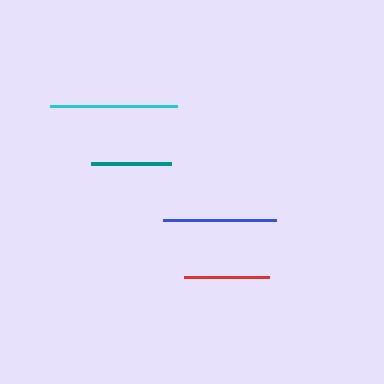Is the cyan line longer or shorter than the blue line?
The cyan line is longer than the blue line.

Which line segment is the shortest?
The teal line is the shortest at approximately 81 pixels.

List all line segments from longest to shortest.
From longest to shortest: cyan, blue, red, teal.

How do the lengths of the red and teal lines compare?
The red and teal lines are approximately the same length.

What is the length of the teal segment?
The teal segment is approximately 81 pixels long.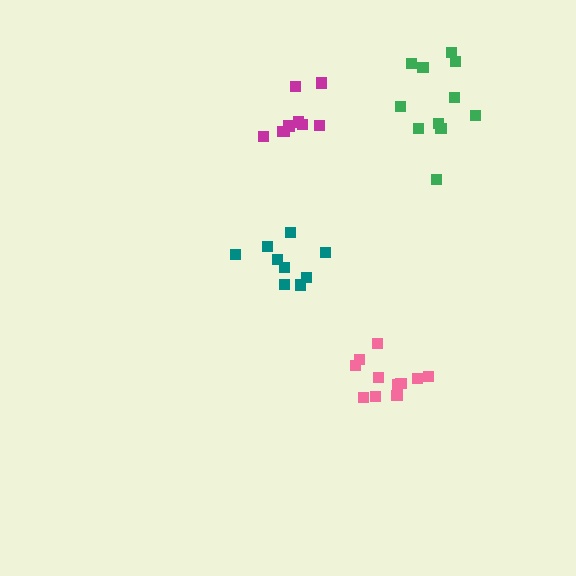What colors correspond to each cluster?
The clusters are colored: pink, teal, magenta, green.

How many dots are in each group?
Group 1: 11 dots, Group 2: 9 dots, Group 3: 10 dots, Group 4: 11 dots (41 total).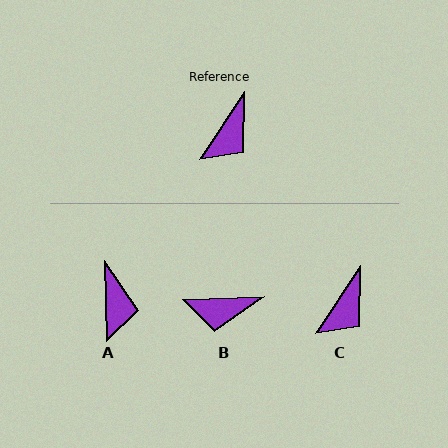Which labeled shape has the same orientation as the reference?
C.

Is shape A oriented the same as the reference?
No, it is off by about 34 degrees.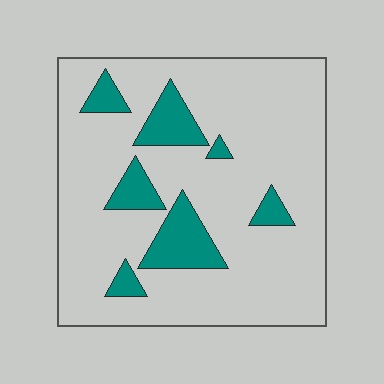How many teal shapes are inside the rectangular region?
7.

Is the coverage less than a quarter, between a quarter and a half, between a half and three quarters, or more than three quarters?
Less than a quarter.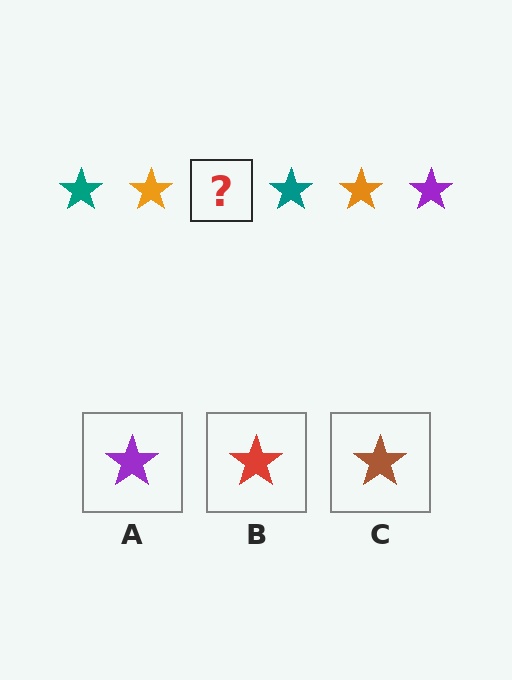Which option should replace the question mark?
Option A.